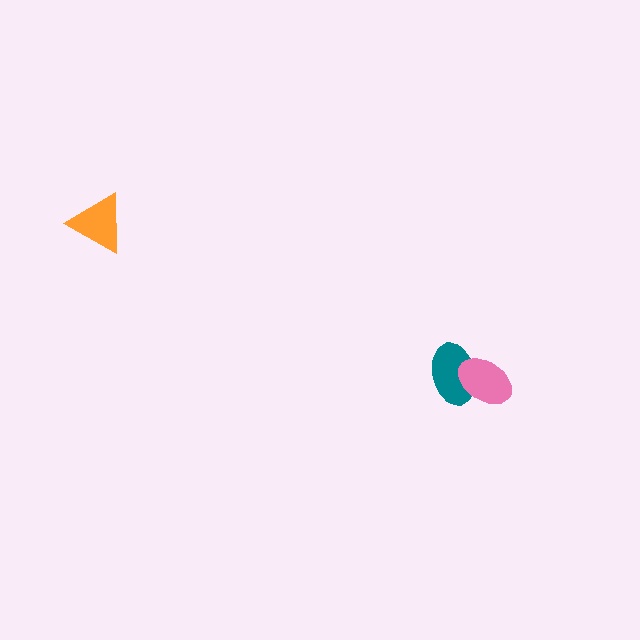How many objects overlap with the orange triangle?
0 objects overlap with the orange triangle.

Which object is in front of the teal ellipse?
The pink ellipse is in front of the teal ellipse.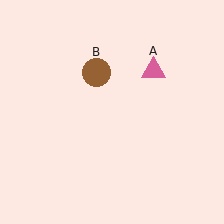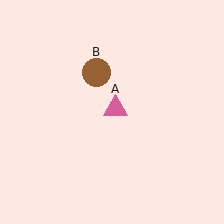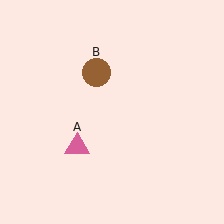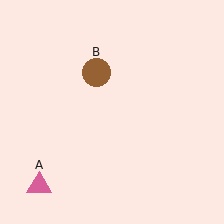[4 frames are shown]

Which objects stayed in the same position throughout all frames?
Brown circle (object B) remained stationary.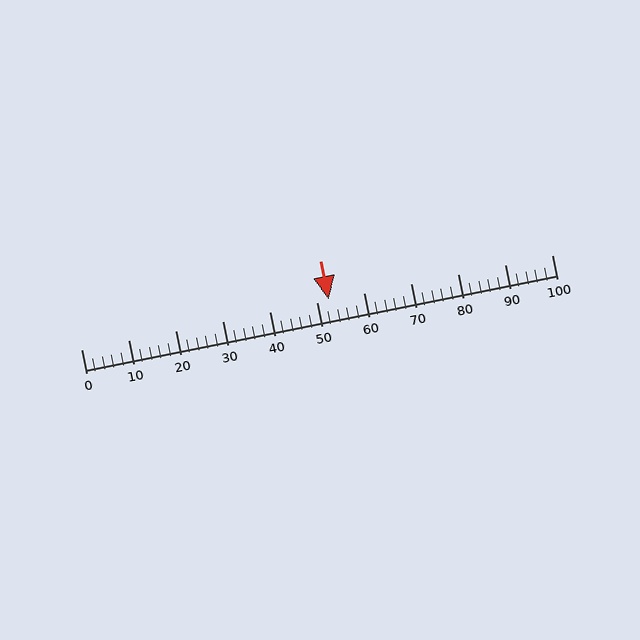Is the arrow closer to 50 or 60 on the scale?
The arrow is closer to 50.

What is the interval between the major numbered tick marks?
The major tick marks are spaced 10 units apart.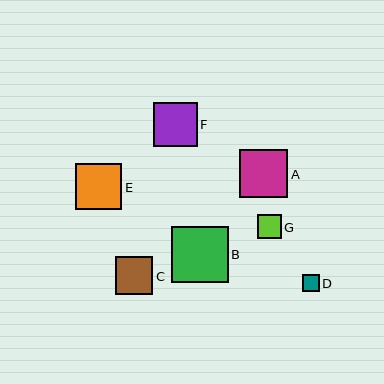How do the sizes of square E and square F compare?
Square E and square F are approximately the same size.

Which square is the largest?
Square B is the largest with a size of approximately 57 pixels.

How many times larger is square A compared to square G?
Square A is approximately 2.0 times the size of square G.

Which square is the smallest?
Square D is the smallest with a size of approximately 17 pixels.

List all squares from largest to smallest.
From largest to smallest: B, A, E, F, C, G, D.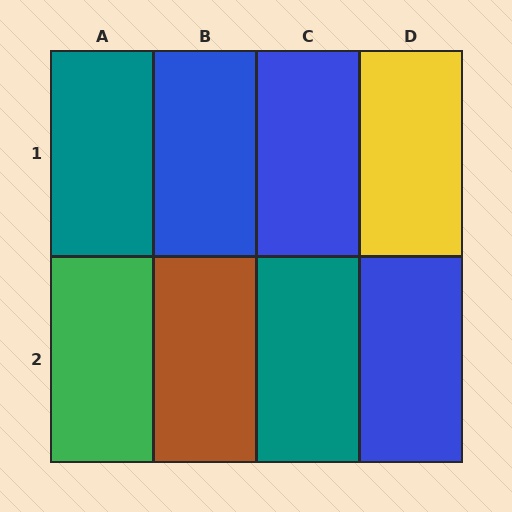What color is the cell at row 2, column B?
Brown.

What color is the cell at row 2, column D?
Blue.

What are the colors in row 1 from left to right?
Teal, blue, blue, yellow.